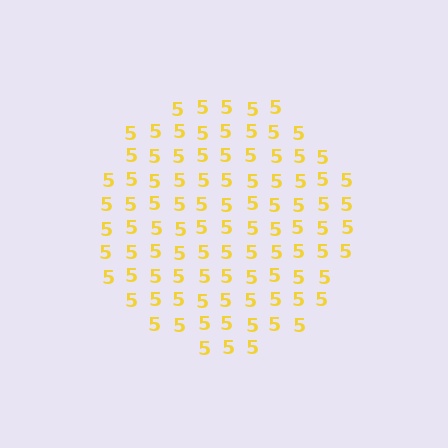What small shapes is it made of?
It is made of small digit 5's.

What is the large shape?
The large shape is a circle.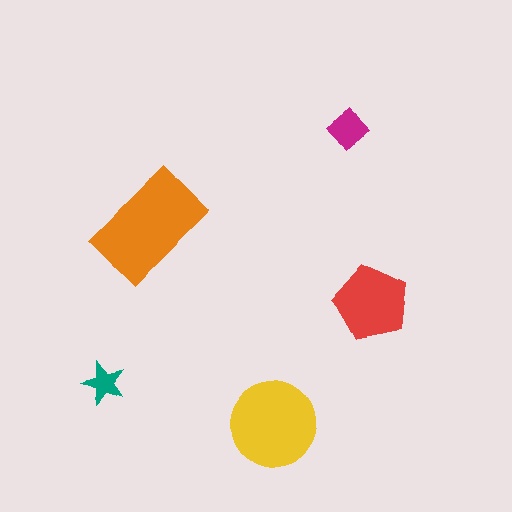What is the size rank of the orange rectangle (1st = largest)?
1st.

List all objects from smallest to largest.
The teal star, the magenta diamond, the red pentagon, the yellow circle, the orange rectangle.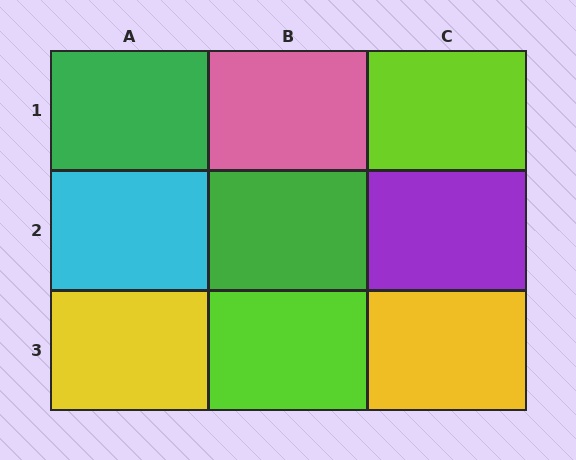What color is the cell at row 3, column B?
Lime.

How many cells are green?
2 cells are green.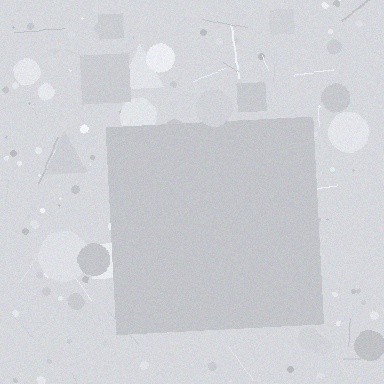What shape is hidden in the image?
A square is hidden in the image.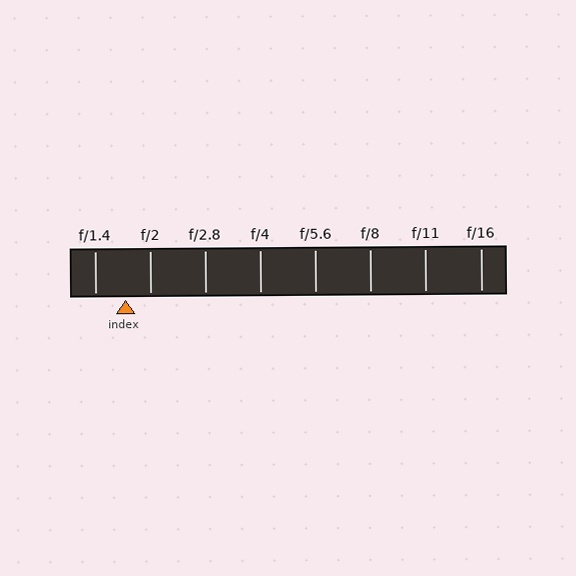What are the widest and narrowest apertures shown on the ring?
The widest aperture shown is f/1.4 and the narrowest is f/16.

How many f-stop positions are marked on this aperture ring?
There are 8 f-stop positions marked.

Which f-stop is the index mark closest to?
The index mark is closest to f/2.